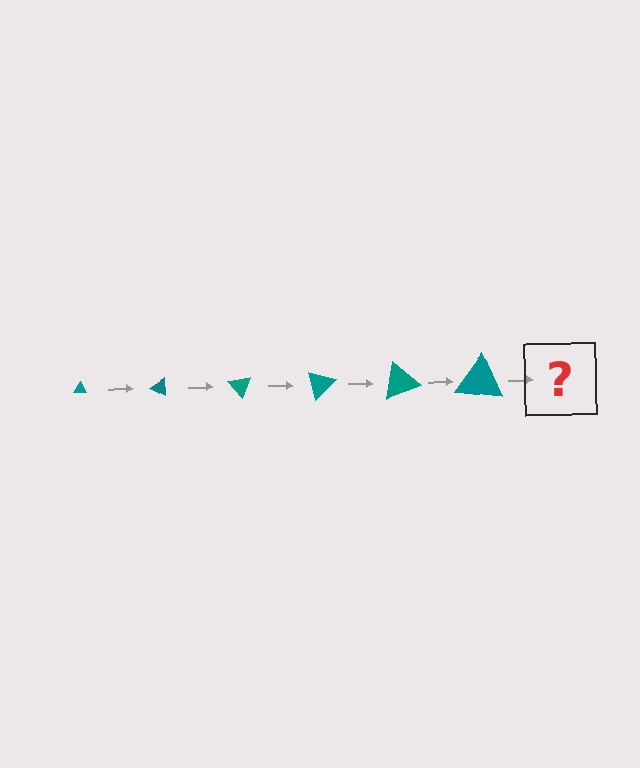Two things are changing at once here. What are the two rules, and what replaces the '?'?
The two rules are that the triangle grows larger each step and it rotates 25 degrees each step. The '?' should be a triangle, larger than the previous one and rotated 150 degrees from the start.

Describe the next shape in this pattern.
It should be a triangle, larger than the previous one and rotated 150 degrees from the start.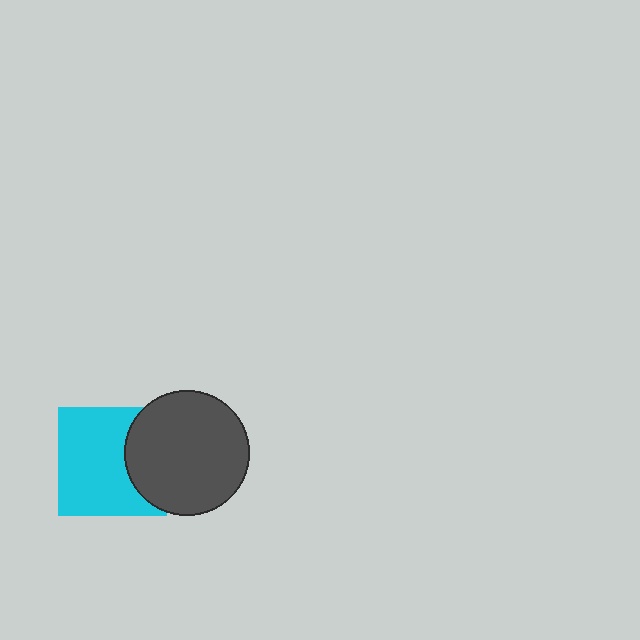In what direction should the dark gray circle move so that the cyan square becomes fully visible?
The dark gray circle should move right. That is the shortest direction to clear the overlap and leave the cyan square fully visible.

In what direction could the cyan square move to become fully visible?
The cyan square could move left. That would shift it out from behind the dark gray circle entirely.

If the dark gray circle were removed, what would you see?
You would see the complete cyan square.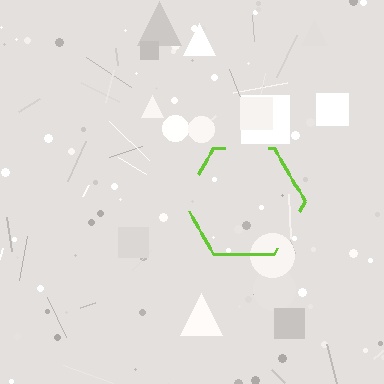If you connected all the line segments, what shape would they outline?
They would outline a hexagon.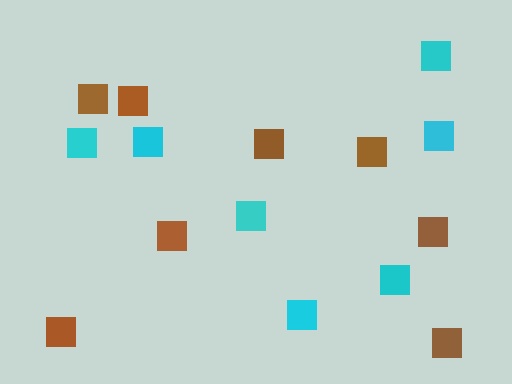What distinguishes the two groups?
There are 2 groups: one group of brown squares (8) and one group of cyan squares (7).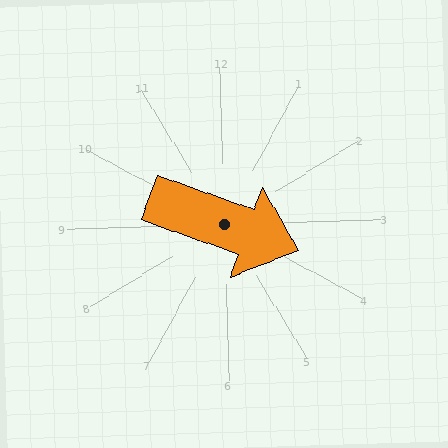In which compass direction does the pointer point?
East.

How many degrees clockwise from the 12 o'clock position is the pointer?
Approximately 111 degrees.